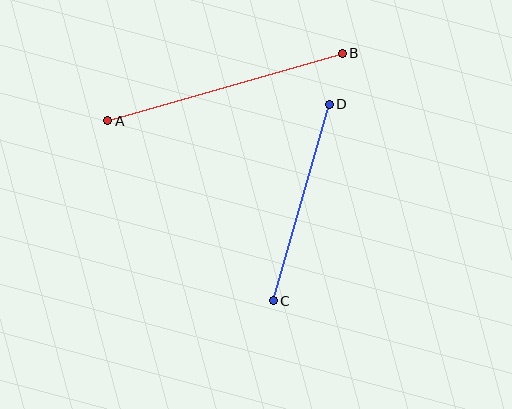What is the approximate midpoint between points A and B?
The midpoint is at approximately (225, 87) pixels.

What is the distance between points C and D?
The distance is approximately 204 pixels.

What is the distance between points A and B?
The distance is approximately 244 pixels.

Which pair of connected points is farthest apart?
Points A and B are farthest apart.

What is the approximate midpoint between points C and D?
The midpoint is at approximately (301, 203) pixels.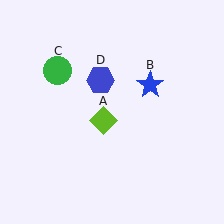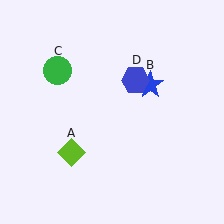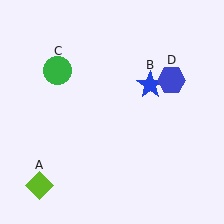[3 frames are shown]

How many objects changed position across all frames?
2 objects changed position: lime diamond (object A), blue hexagon (object D).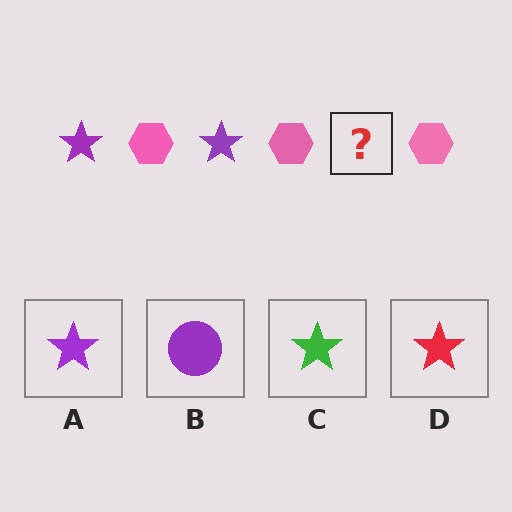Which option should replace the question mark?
Option A.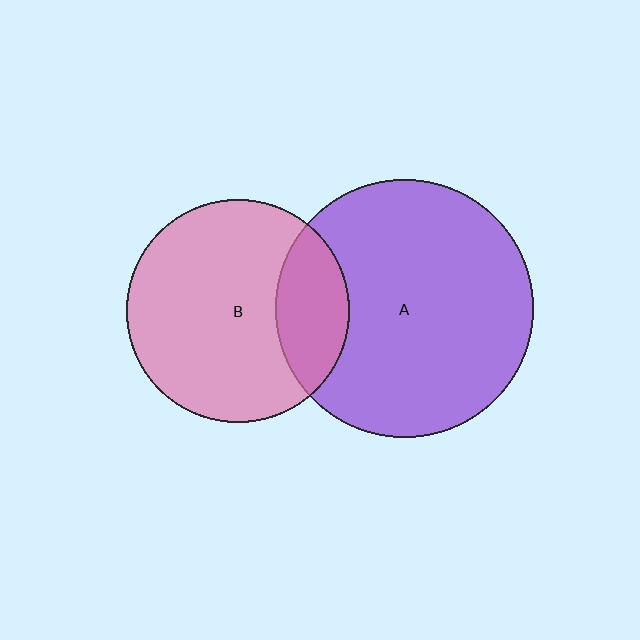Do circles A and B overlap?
Yes.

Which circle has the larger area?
Circle A (purple).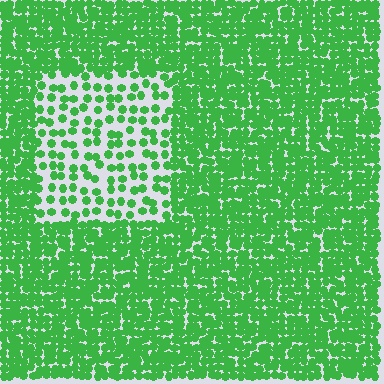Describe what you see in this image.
The image contains small green elements arranged at two different densities. A rectangle-shaped region is visible where the elements are less densely packed than the surrounding area.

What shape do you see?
I see a rectangle.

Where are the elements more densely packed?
The elements are more densely packed outside the rectangle boundary.